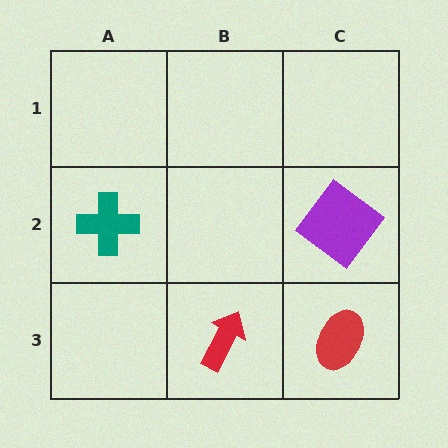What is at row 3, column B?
A red arrow.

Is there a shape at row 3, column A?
No, that cell is empty.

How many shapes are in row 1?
0 shapes.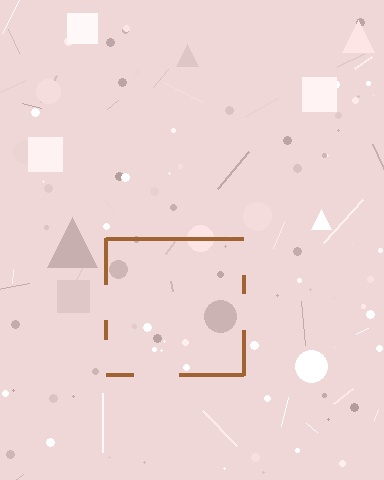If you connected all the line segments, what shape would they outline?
They would outline a square.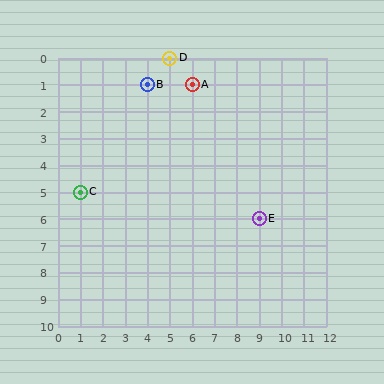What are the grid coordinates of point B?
Point B is at grid coordinates (4, 1).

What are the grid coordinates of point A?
Point A is at grid coordinates (6, 1).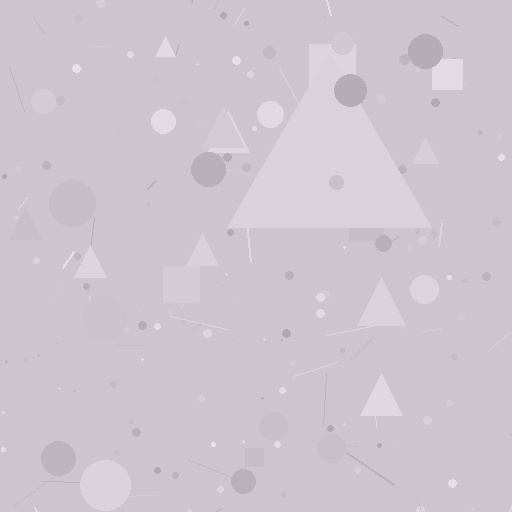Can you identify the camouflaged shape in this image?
The camouflaged shape is a triangle.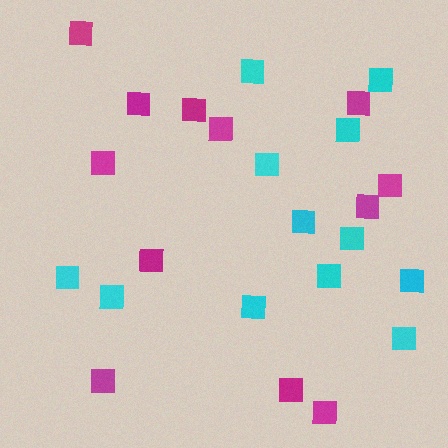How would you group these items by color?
There are 2 groups: one group of magenta squares (12) and one group of cyan squares (12).